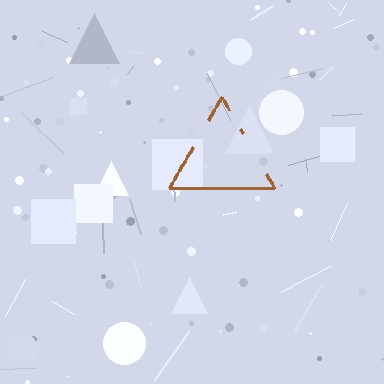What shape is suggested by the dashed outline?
The dashed outline suggests a triangle.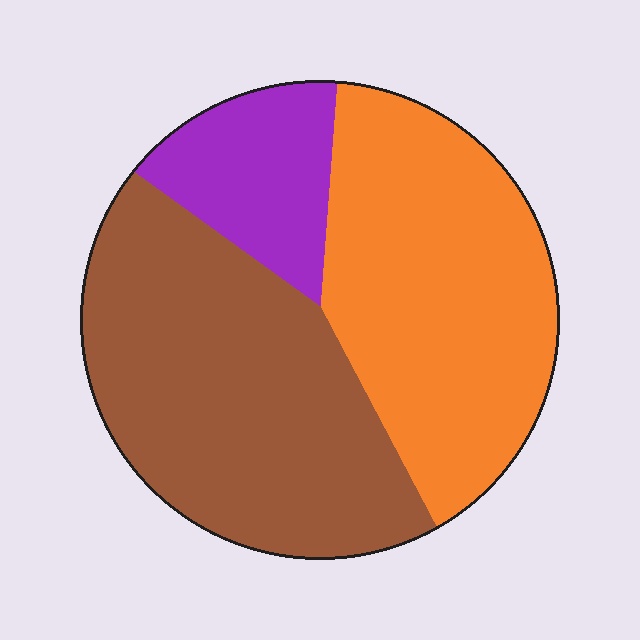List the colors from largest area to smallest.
From largest to smallest: brown, orange, purple.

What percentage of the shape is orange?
Orange takes up between a quarter and a half of the shape.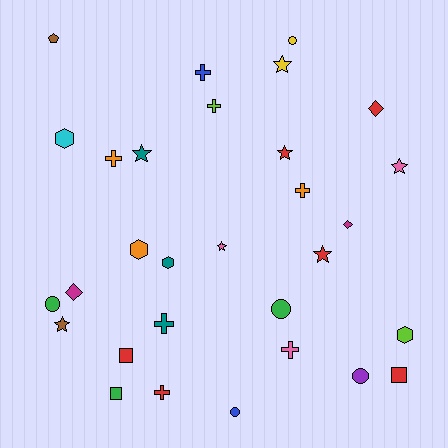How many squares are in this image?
There are 3 squares.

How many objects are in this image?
There are 30 objects.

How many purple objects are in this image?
There is 1 purple object.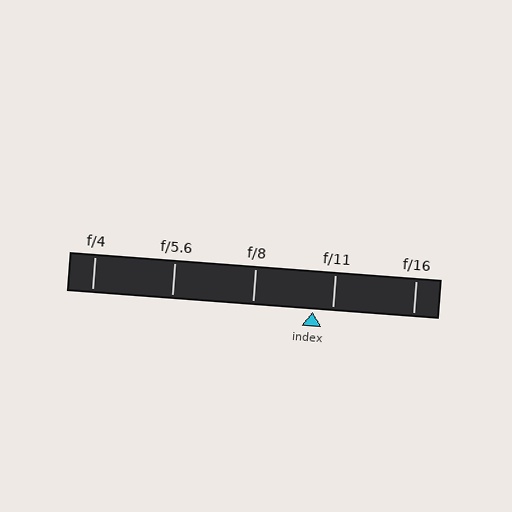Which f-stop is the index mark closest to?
The index mark is closest to f/11.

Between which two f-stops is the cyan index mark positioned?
The index mark is between f/8 and f/11.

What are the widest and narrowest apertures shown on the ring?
The widest aperture shown is f/4 and the narrowest is f/16.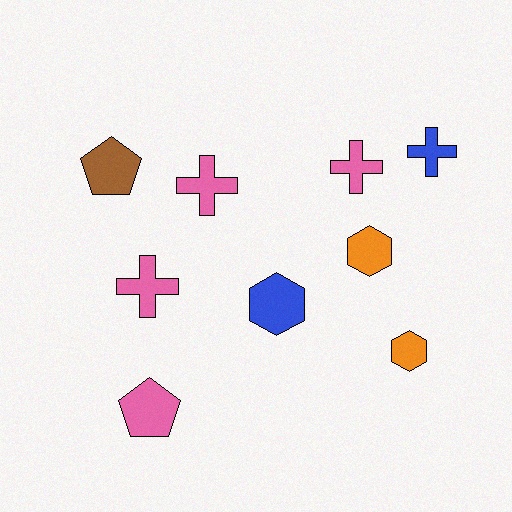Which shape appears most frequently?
Cross, with 4 objects.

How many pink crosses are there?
There are 3 pink crosses.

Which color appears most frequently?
Pink, with 4 objects.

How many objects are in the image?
There are 9 objects.